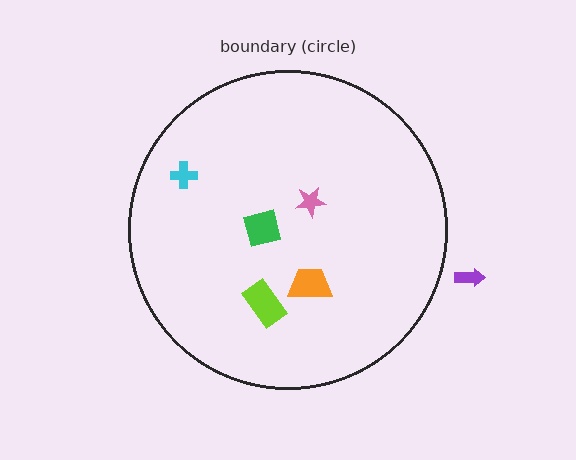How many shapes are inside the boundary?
5 inside, 1 outside.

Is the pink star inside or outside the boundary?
Inside.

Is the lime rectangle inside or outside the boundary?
Inside.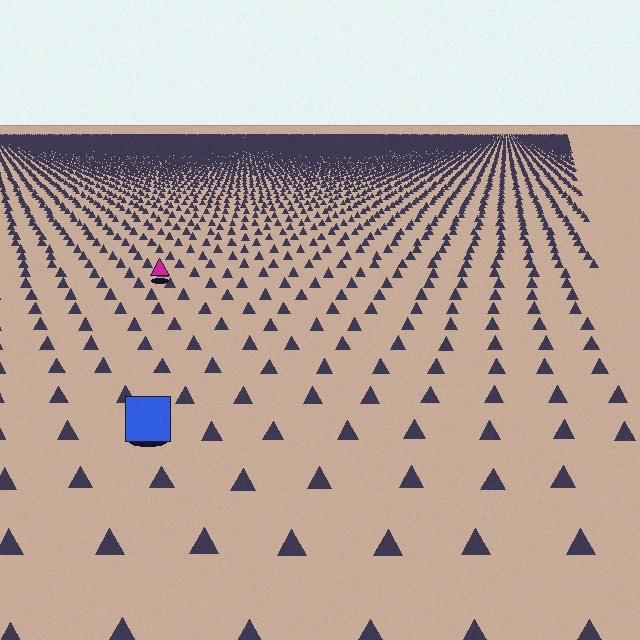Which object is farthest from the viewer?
The magenta triangle is farthest from the viewer. It appears smaller and the ground texture around it is denser.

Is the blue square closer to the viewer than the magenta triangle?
Yes. The blue square is closer — you can tell from the texture gradient: the ground texture is coarser near it.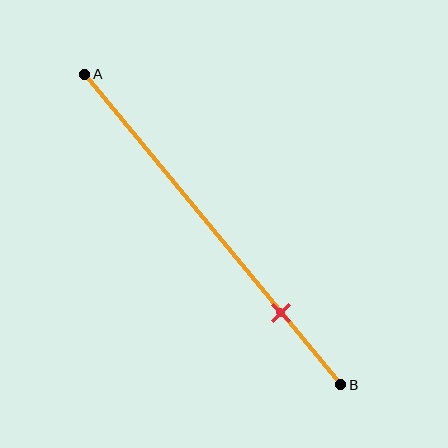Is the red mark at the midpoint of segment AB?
No, the mark is at about 75% from A, not at the 50% midpoint.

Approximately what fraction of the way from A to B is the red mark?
The red mark is approximately 75% of the way from A to B.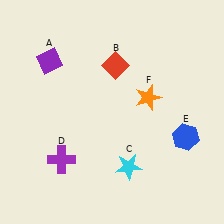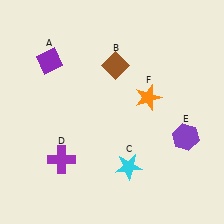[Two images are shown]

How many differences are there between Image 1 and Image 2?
There are 2 differences between the two images.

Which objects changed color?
B changed from red to brown. E changed from blue to purple.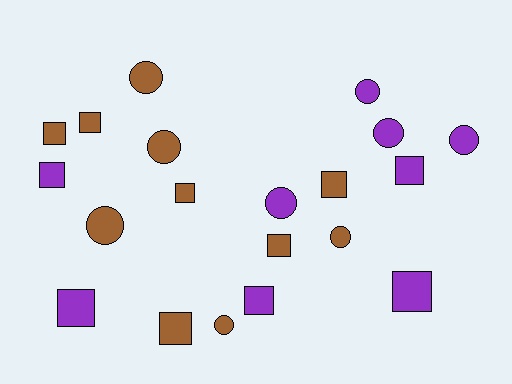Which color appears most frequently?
Brown, with 11 objects.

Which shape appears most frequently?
Square, with 11 objects.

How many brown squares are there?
There are 6 brown squares.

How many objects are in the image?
There are 20 objects.